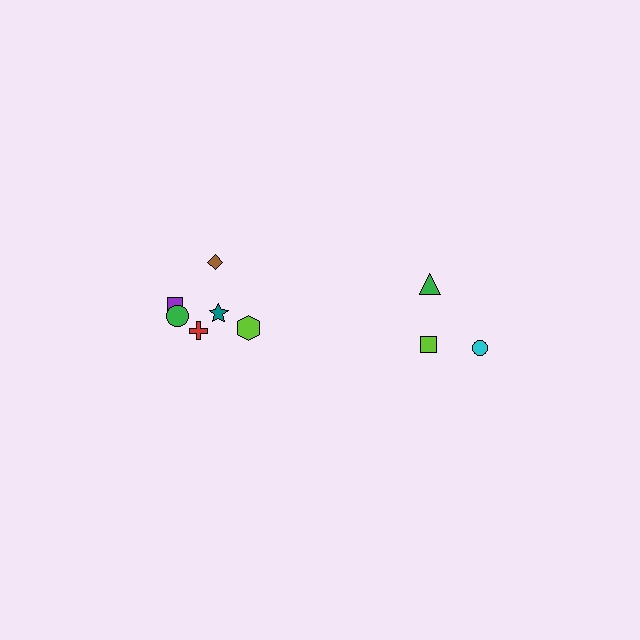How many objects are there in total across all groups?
There are 9 objects.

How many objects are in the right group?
There are 3 objects.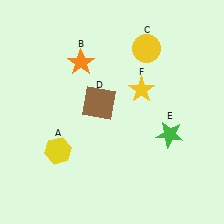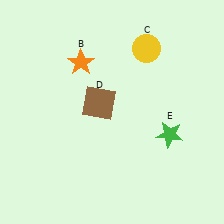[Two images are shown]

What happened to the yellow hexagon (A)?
The yellow hexagon (A) was removed in Image 2. It was in the bottom-left area of Image 1.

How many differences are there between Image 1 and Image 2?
There are 2 differences between the two images.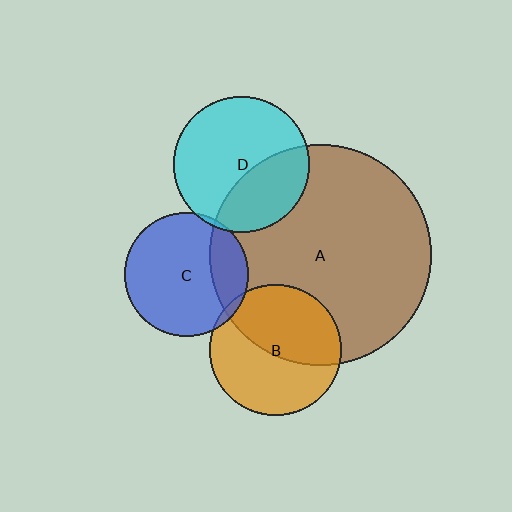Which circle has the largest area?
Circle A (brown).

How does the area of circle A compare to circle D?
Approximately 2.6 times.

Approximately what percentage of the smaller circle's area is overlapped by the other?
Approximately 5%.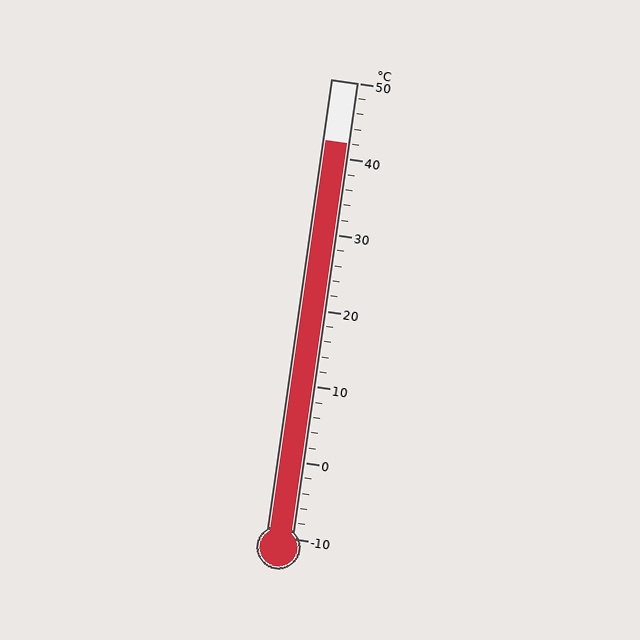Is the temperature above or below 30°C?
The temperature is above 30°C.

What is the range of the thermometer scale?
The thermometer scale ranges from -10°C to 50°C.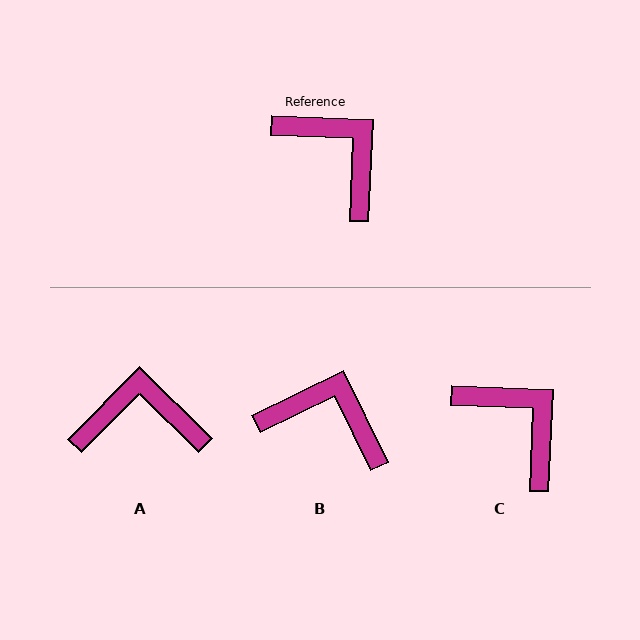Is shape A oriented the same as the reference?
No, it is off by about 48 degrees.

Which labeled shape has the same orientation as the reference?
C.